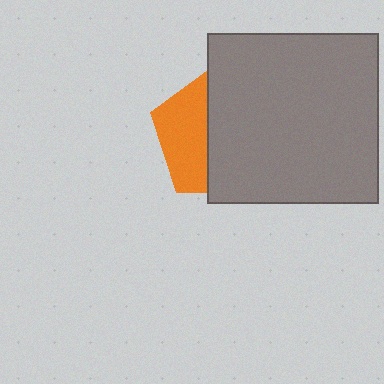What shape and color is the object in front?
The object in front is a gray square.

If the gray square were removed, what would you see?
You would see the complete orange pentagon.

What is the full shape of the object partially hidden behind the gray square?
The partially hidden object is an orange pentagon.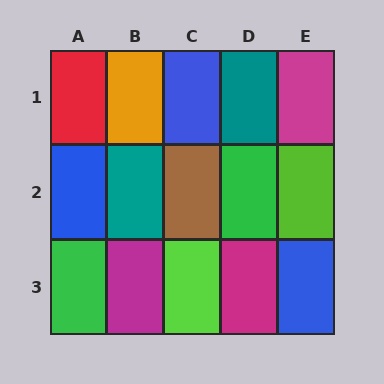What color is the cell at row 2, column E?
Lime.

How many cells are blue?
3 cells are blue.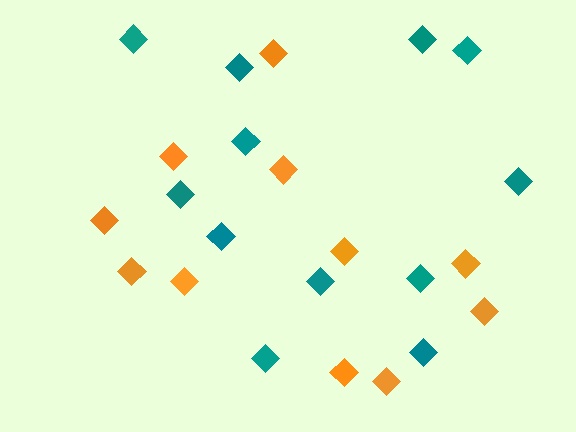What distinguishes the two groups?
There are 2 groups: one group of teal diamonds (12) and one group of orange diamonds (11).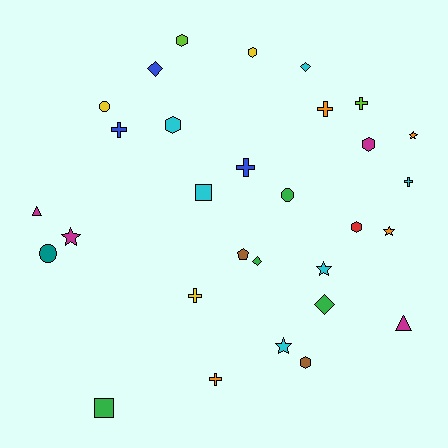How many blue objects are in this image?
There are 3 blue objects.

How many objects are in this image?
There are 30 objects.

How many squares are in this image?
There are 2 squares.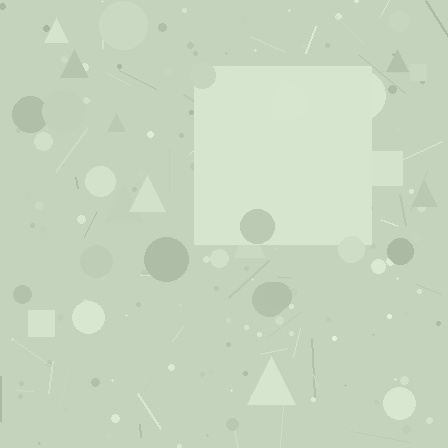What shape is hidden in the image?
A square is hidden in the image.